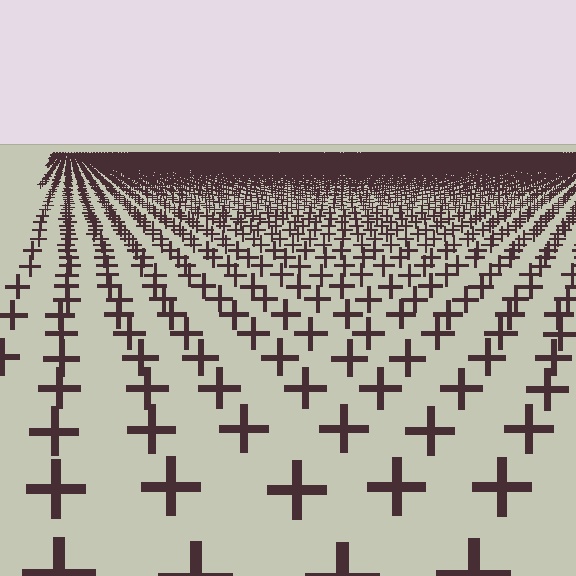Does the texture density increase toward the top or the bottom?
Density increases toward the top.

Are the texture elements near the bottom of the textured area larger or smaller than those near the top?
Larger. Near the bottom, elements are closer to the viewer and appear at a bigger on-screen size.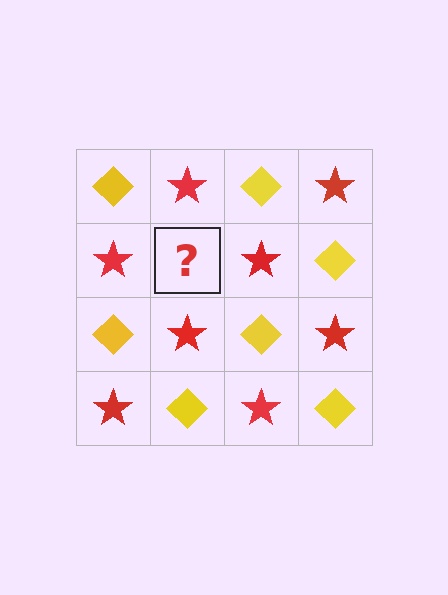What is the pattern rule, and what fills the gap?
The rule is that it alternates yellow diamond and red star in a checkerboard pattern. The gap should be filled with a yellow diamond.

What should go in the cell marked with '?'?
The missing cell should contain a yellow diamond.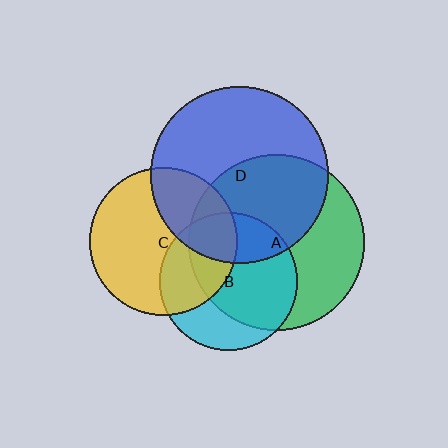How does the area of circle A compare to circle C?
Approximately 1.4 times.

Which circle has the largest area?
Circle D (blue).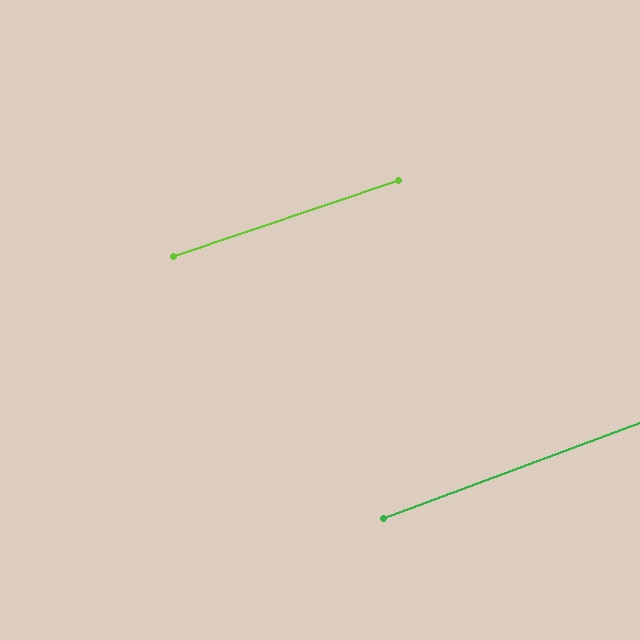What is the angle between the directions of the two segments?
Approximately 2 degrees.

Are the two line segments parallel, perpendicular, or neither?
Parallel — their directions differ by only 1.9°.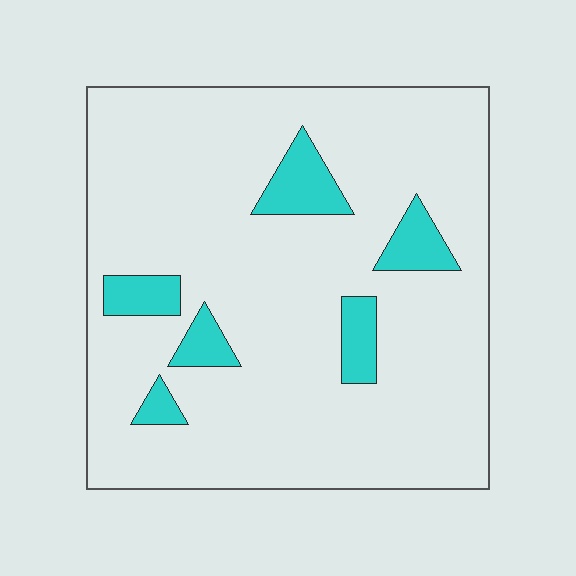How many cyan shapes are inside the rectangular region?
6.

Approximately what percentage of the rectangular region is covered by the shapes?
Approximately 10%.